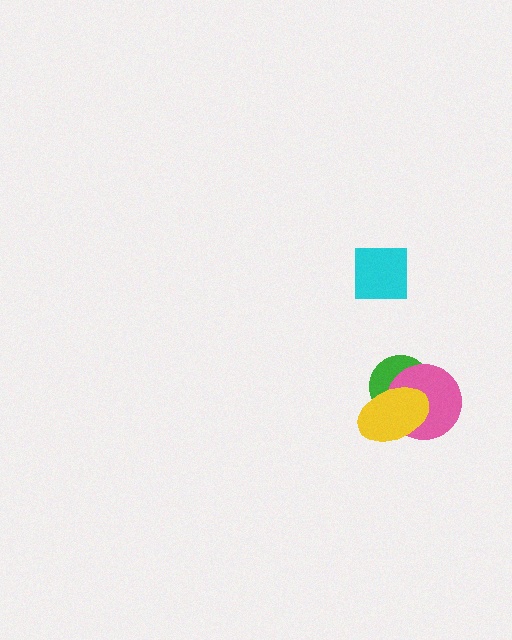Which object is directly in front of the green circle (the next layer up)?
The pink circle is directly in front of the green circle.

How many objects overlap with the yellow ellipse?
2 objects overlap with the yellow ellipse.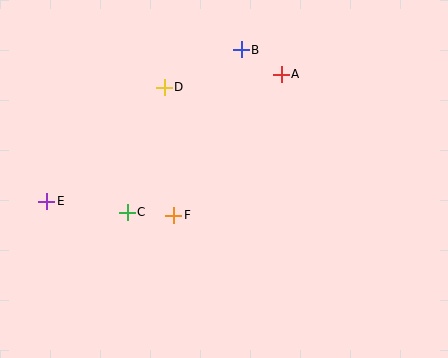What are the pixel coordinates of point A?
Point A is at (281, 74).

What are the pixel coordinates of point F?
Point F is at (174, 215).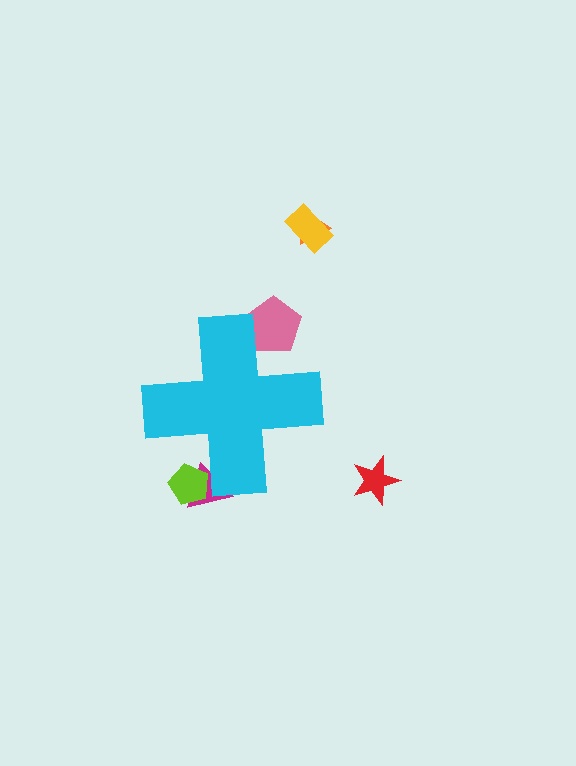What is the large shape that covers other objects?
A cyan cross.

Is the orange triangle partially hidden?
No, the orange triangle is fully visible.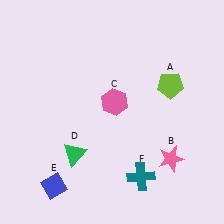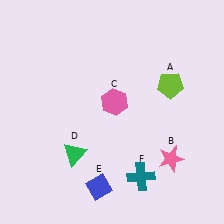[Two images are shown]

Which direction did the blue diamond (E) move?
The blue diamond (E) moved right.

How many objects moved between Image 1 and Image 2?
1 object moved between the two images.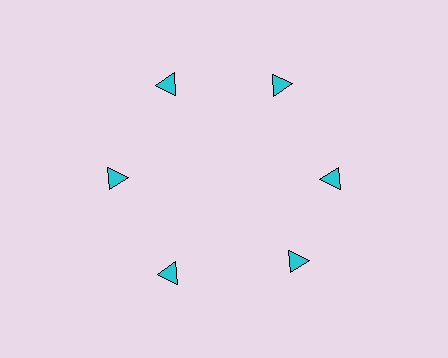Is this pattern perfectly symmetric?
No. The 6 cyan triangles are arranged in a ring, but one element near the 5 o'clock position is rotated out of alignment along the ring, breaking the 6-fold rotational symmetry.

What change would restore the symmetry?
The symmetry would be restored by rotating it back into even spacing with its neighbors so that all 6 triangles sit at equal angles and equal distance from the center.